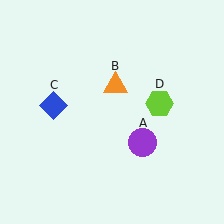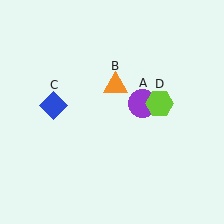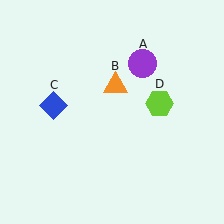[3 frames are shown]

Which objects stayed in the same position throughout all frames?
Orange triangle (object B) and blue diamond (object C) and lime hexagon (object D) remained stationary.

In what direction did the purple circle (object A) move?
The purple circle (object A) moved up.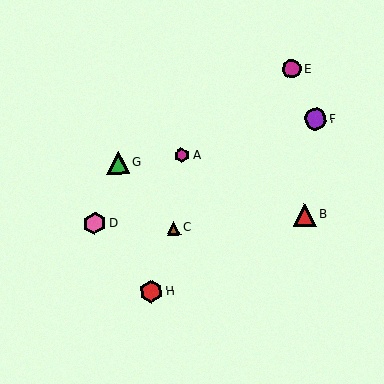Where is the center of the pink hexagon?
The center of the pink hexagon is at (95, 223).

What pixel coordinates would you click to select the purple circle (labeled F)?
Click at (315, 119) to select the purple circle F.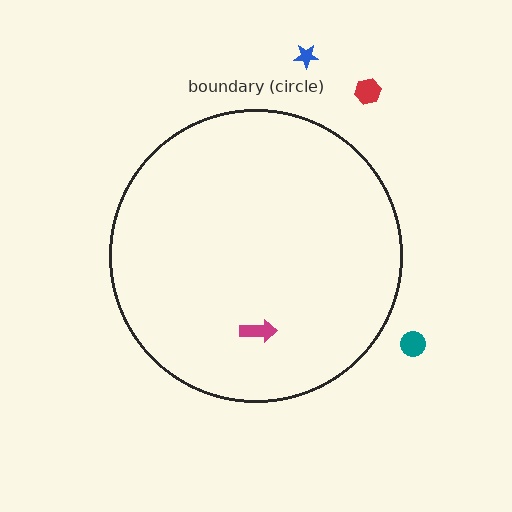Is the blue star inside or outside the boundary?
Outside.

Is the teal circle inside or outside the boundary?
Outside.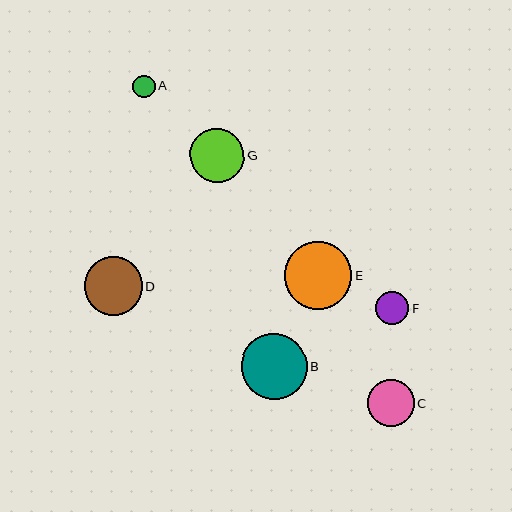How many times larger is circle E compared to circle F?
Circle E is approximately 2.0 times the size of circle F.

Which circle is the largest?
Circle E is the largest with a size of approximately 67 pixels.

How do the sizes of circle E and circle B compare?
Circle E and circle B are approximately the same size.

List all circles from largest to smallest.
From largest to smallest: E, B, D, G, C, F, A.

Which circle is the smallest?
Circle A is the smallest with a size of approximately 22 pixels.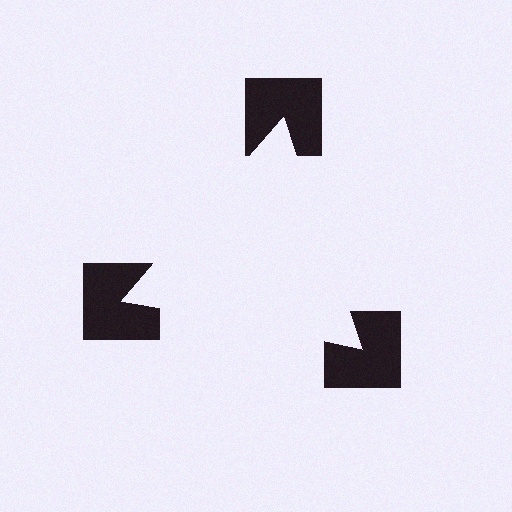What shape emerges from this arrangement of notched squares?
An illusory triangle — its edges are inferred from the aligned wedge cuts in the notched squares, not physically drawn.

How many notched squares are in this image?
There are 3 — one at each vertex of the illusory triangle.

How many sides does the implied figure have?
3 sides.